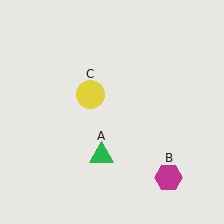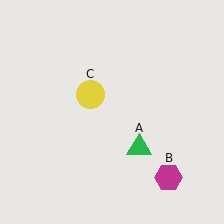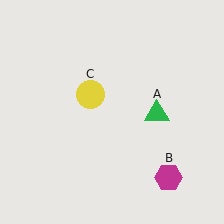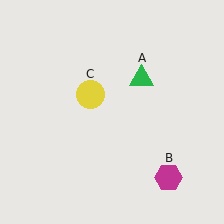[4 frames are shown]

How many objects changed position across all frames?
1 object changed position: green triangle (object A).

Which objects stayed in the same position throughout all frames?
Magenta hexagon (object B) and yellow circle (object C) remained stationary.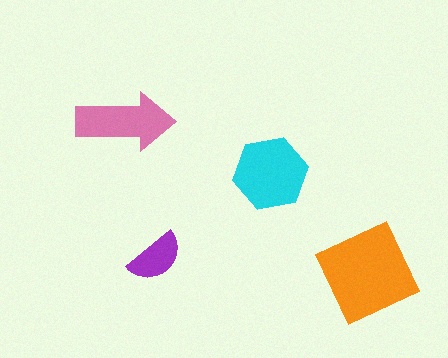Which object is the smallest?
The purple semicircle.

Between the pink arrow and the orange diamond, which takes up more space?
The orange diamond.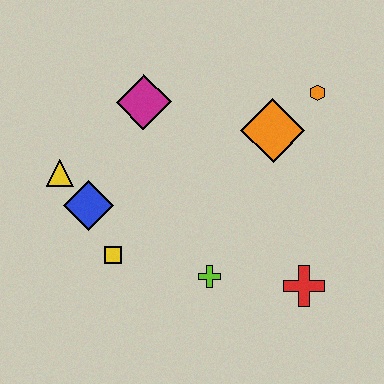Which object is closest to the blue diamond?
The yellow triangle is closest to the blue diamond.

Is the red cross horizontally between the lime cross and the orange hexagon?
Yes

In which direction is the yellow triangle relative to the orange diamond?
The yellow triangle is to the left of the orange diamond.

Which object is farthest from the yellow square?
The orange hexagon is farthest from the yellow square.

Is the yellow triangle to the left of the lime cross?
Yes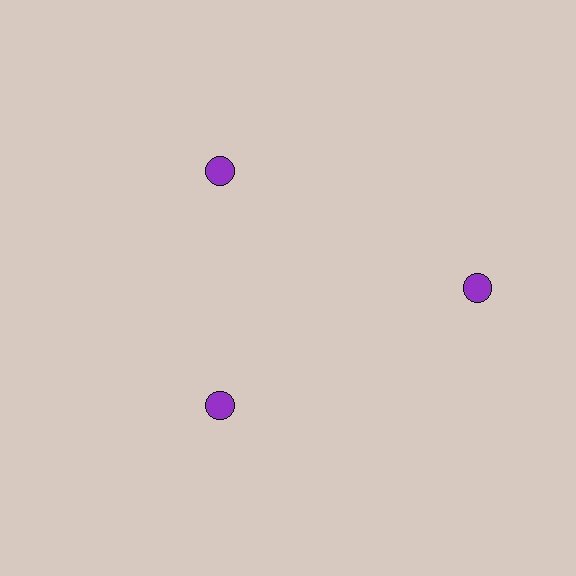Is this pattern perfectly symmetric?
No. The 3 purple circles are arranged in a ring, but one element near the 3 o'clock position is pushed outward from the center, breaking the 3-fold rotational symmetry.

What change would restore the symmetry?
The symmetry would be restored by moving it inward, back onto the ring so that all 3 circles sit at equal angles and equal distance from the center.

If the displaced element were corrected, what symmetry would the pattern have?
It would have 3-fold rotational symmetry — the pattern would map onto itself every 120 degrees.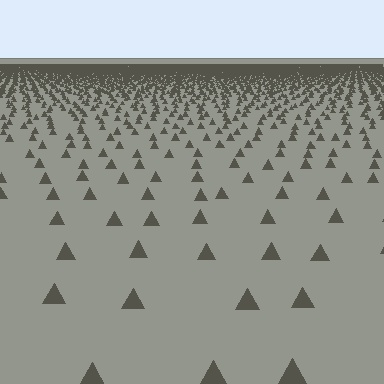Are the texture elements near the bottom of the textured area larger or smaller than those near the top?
Larger. Near the bottom, elements are closer to the viewer and appear at a bigger on-screen size.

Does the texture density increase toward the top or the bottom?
Density increases toward the top.